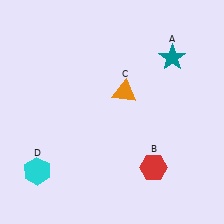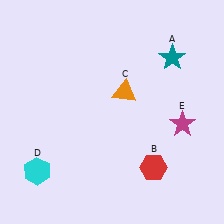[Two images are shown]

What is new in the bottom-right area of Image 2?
A magenta star (E) was added in the bottom-right area of Image 2.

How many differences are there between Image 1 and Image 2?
There is 1 difference between the two images.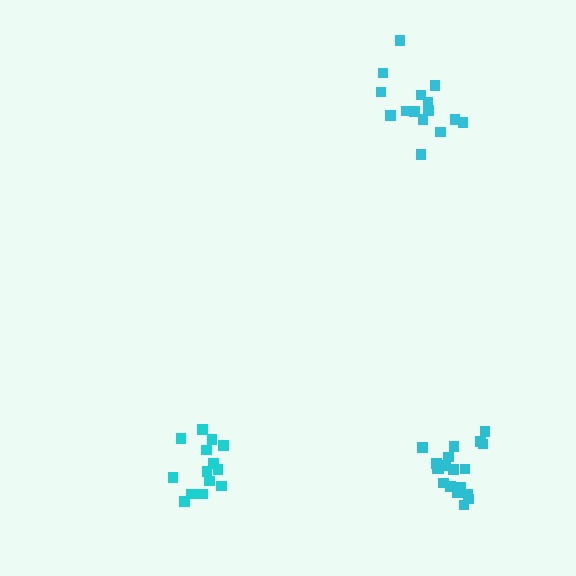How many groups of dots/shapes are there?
There are 3 groups.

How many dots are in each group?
Group 1: 19 dots, Group 2: 15 dots, Group 3: 14 dots (48 total).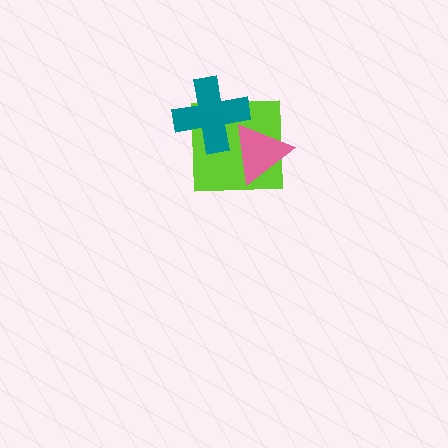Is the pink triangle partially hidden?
Yes, it is partially covered by another shape.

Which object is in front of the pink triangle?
The teal cross is in front of the pink triangle.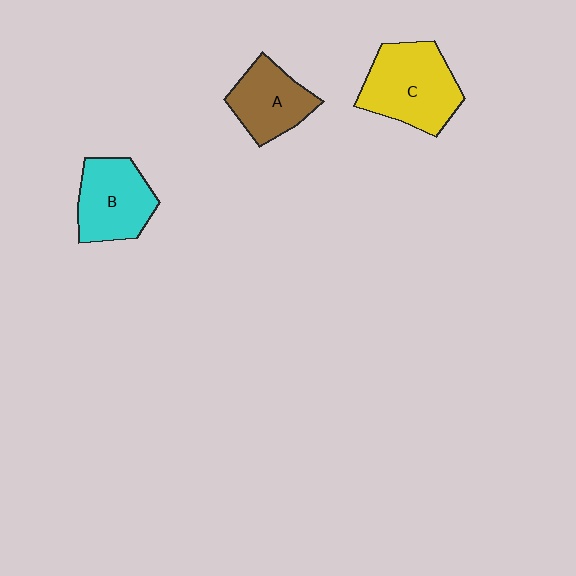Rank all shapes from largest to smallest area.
From largest to smallest: C (yellow), B (cyan), A (brown).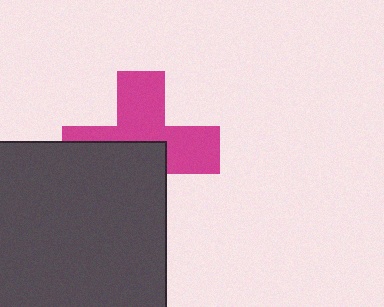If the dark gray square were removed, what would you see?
You would see the complete magenta cross.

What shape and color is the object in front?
The object in front is a dark gray square.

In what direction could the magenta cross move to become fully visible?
The magenta cross could move up. That would shift it out from behind the dark gray square entirely.